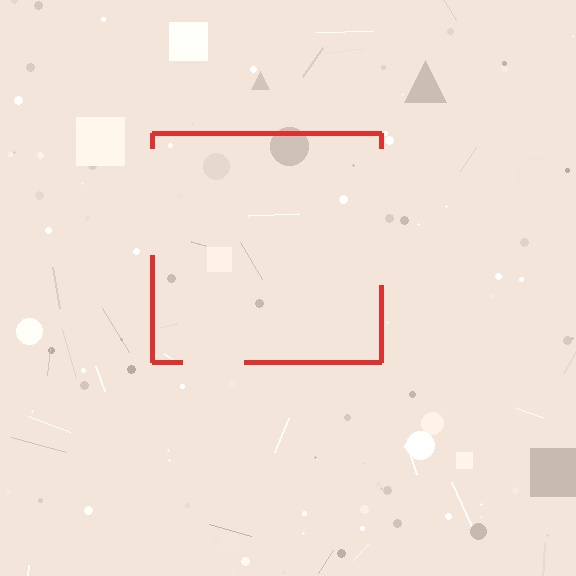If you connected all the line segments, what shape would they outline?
They would outline a square.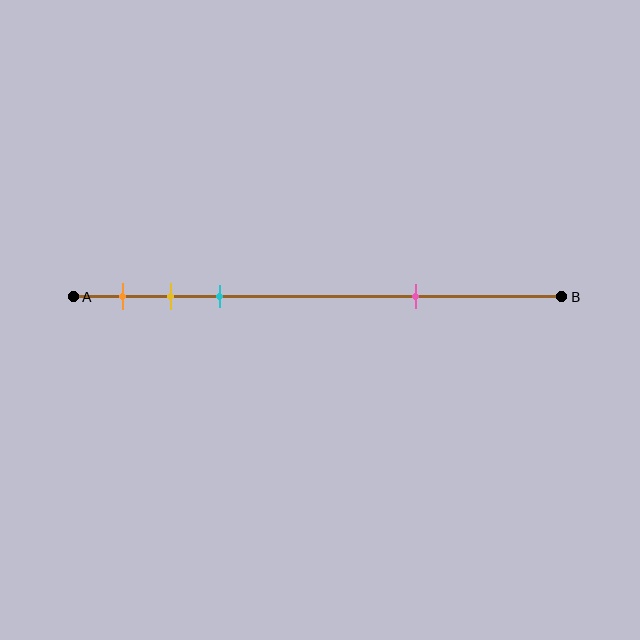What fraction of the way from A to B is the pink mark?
The pink mark is approximately 70% (0.7) of the way from A to B.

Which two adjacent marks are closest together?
The yellow and cyan marks are the closest adjacent pair.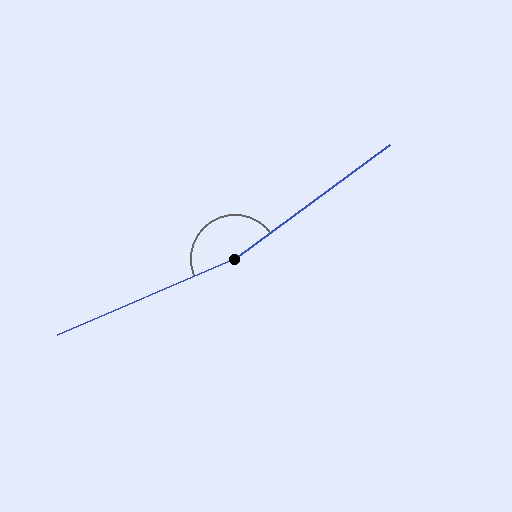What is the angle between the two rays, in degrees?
Approximately 167 degrees.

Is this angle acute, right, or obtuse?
It is obtuse.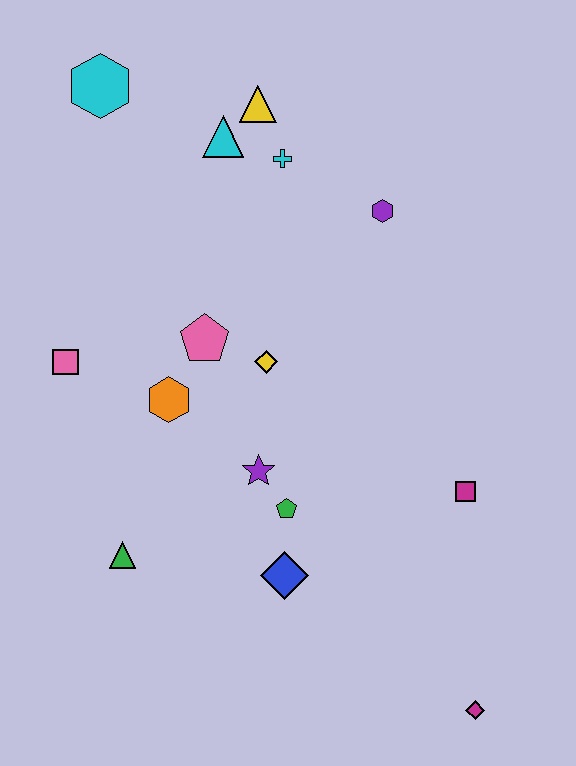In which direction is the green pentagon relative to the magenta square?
The green pentagon is to the left of the magenta square.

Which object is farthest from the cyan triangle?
The magenta diamond is farthest from the cyan triangle.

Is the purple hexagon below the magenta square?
No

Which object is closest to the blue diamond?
The green pentagon is closest to the blue diamond.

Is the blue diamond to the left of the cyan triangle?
No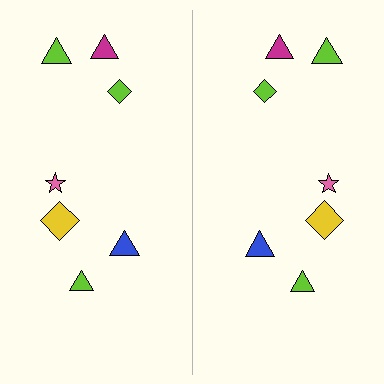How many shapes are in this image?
There are 14 shapes in this image.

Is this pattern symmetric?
Yes, this pattern has bilateral (reflection) symmetry.